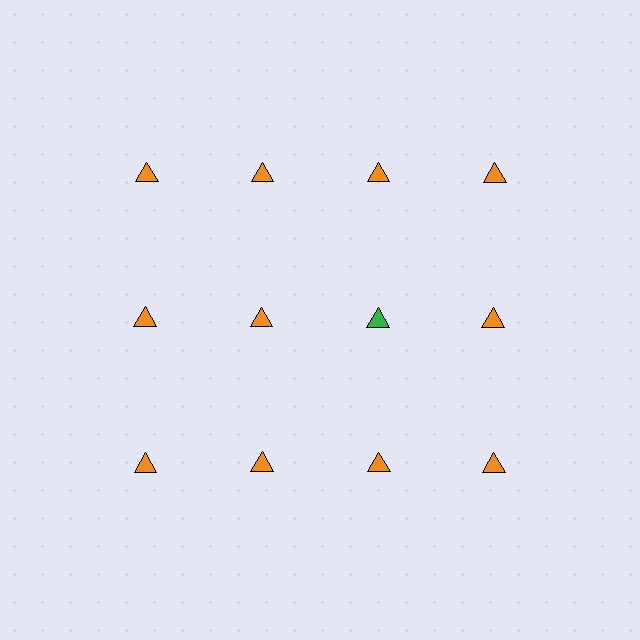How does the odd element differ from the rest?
It has a different color: green instead of orange.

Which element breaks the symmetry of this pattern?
The green triangle in the second row, center column breaks the symmetry. All other shapes are orange triangles.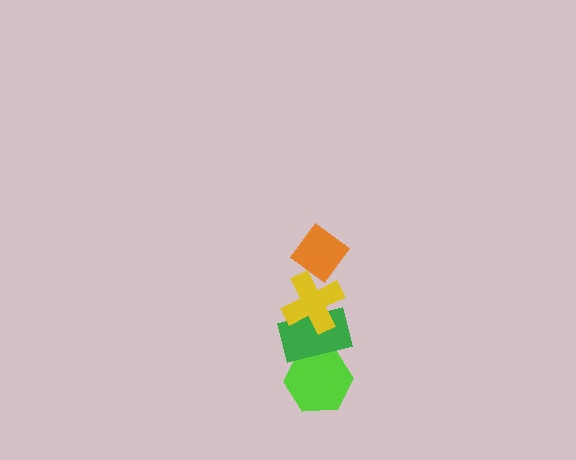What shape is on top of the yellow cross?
The orange diamond is on top of the yellow cross.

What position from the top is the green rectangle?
The green rectangle is 3rd from the top.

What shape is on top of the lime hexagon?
The green rectangle is on top of the lime hexagon.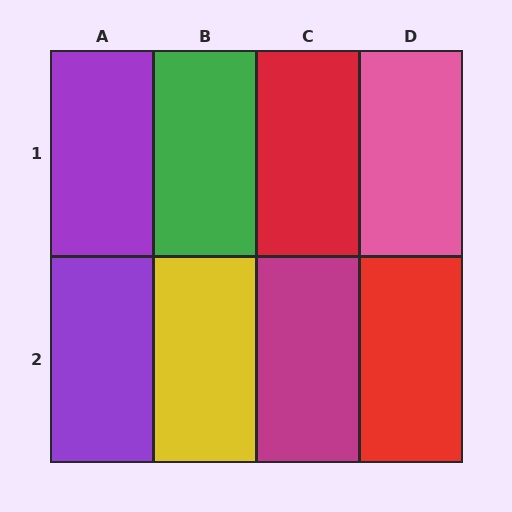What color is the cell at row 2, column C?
Magenta.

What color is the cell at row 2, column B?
Yellow.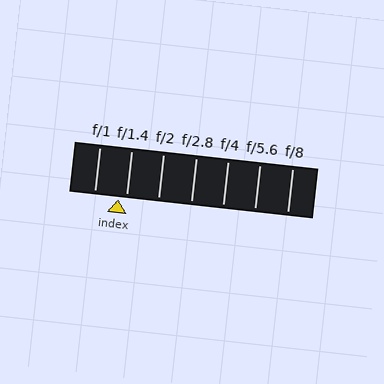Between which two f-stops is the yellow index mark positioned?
The index mark is between f/1 and f/1.4.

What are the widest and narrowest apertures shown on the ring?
The widest aperture shown is f/1 and the narrowest is f/8.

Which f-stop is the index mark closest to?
The index mark is closest to f/1.4.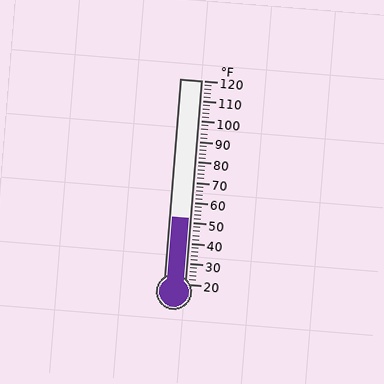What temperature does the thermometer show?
The thermometer shows approximately 52°F.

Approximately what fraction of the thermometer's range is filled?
The thermometer is filled to approximately 30% of its range.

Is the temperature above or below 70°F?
The temperature is below 70°F.